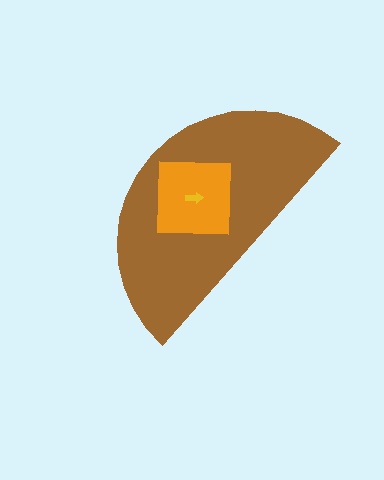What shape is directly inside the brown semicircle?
The orange square.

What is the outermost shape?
The brown semicircle.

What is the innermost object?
The yellow arrow.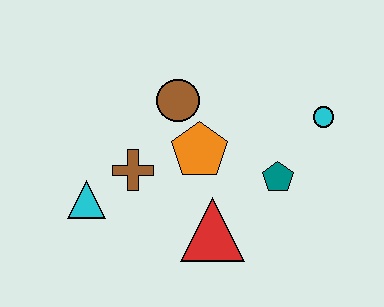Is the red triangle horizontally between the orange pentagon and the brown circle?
No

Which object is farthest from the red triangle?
The cyan circle is farthest from the red triangle.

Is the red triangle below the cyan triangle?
Yes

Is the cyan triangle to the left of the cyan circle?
Yes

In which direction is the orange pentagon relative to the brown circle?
The orange pentagon is below the brown circle.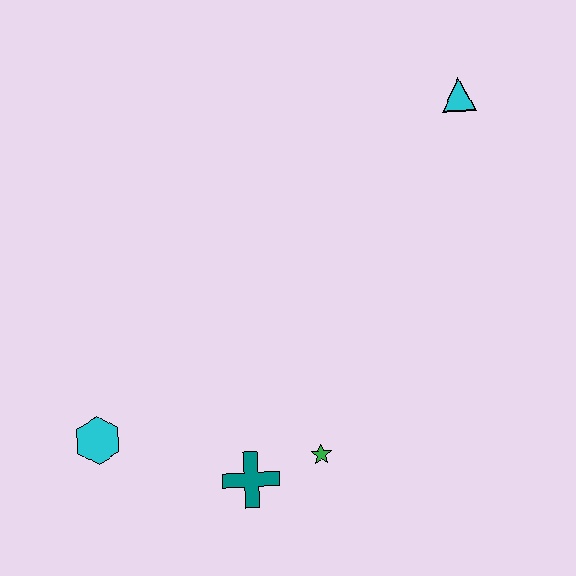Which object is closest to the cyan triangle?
The green star is closest to the cyan triangle.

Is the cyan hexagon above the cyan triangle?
No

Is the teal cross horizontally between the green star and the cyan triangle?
No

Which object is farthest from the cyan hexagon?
The cyan triangle is farthest from the cyan hexagon.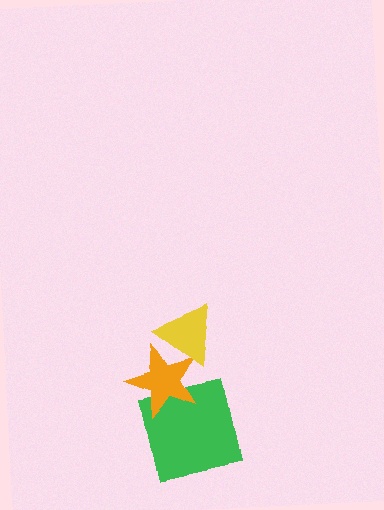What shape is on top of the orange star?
The yellow triangle is on top of the orange star.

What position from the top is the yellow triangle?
The yellow triangle is 1st from the top.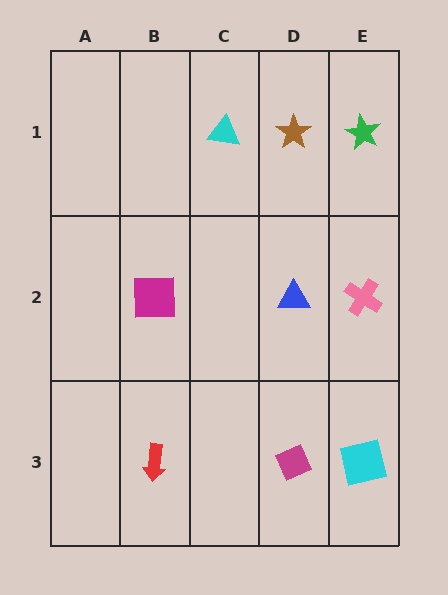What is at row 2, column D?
A blue triangle.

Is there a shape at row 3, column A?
No, that cell is empty.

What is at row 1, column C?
A cyan triangle.